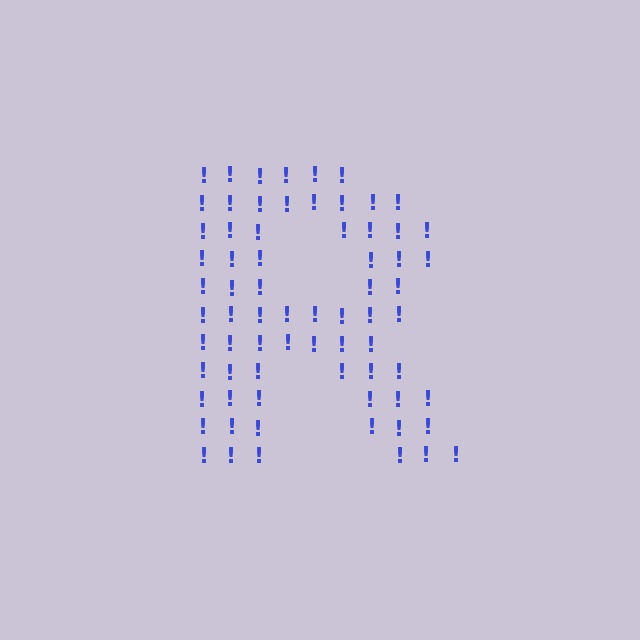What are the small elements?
The small elements are exclamation marks.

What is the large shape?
The large shape is the letter R.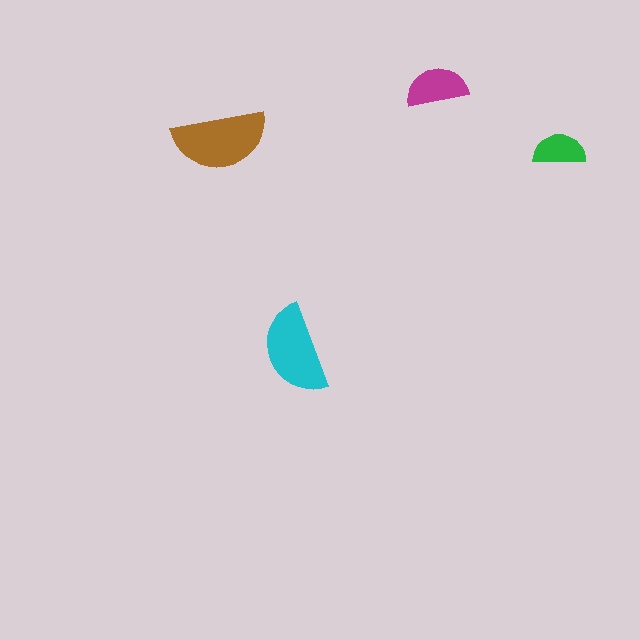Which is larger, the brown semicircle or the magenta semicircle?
The brown one.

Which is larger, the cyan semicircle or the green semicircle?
The cyan one.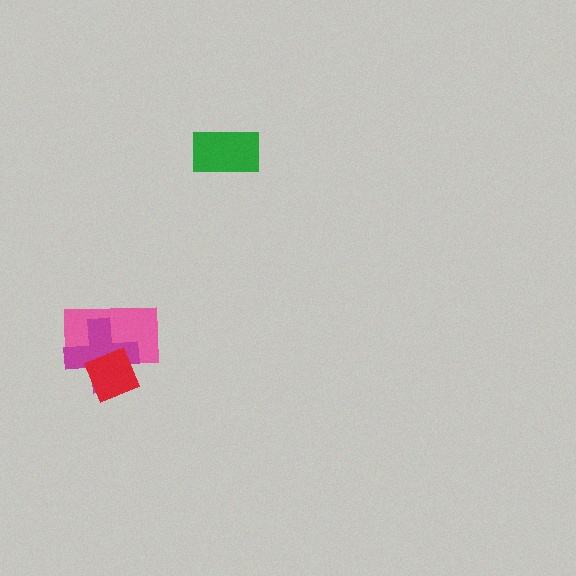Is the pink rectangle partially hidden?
Yes, it is partially covered by another shape.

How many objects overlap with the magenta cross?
2 objects overlap with the magenta cross.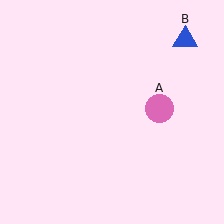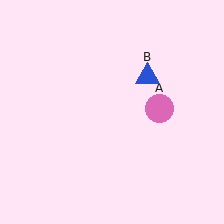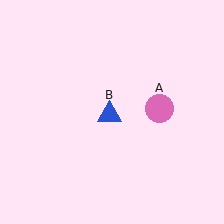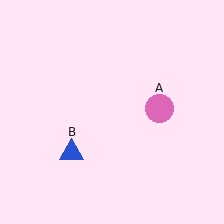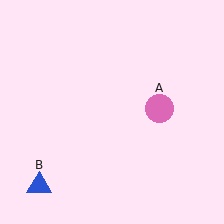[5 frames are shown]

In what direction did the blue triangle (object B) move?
The blue triangle (object B) moved down and to the left.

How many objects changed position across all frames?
1 object changed position: blue triangle (object B).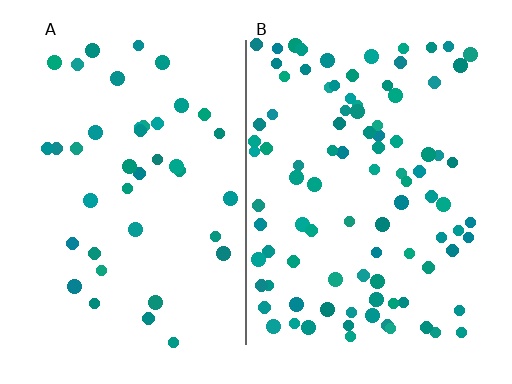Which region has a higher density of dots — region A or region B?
B (the right).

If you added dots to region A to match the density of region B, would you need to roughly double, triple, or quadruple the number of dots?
Approximately double.